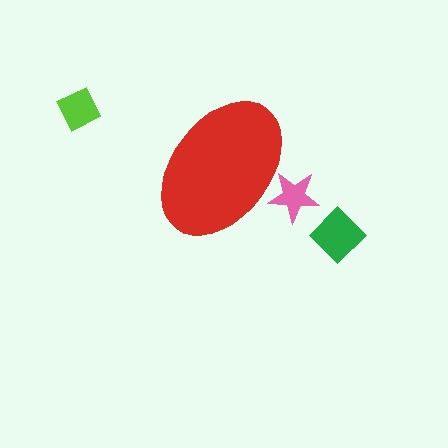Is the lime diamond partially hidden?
No, the lime diamond is fully visible.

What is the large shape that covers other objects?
A red ellipse.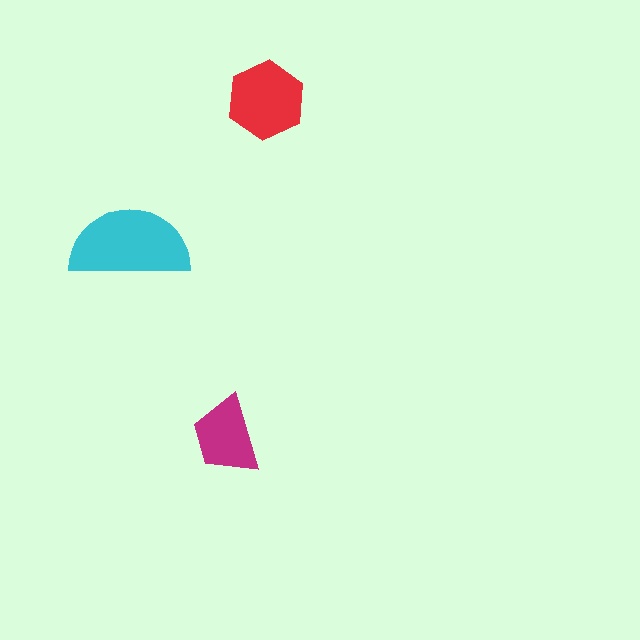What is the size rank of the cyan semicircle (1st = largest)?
1st.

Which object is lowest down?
The magenta trapezoid is bottommost.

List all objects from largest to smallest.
The cyan semicircle, the red hexagon, the magenta trapezoid.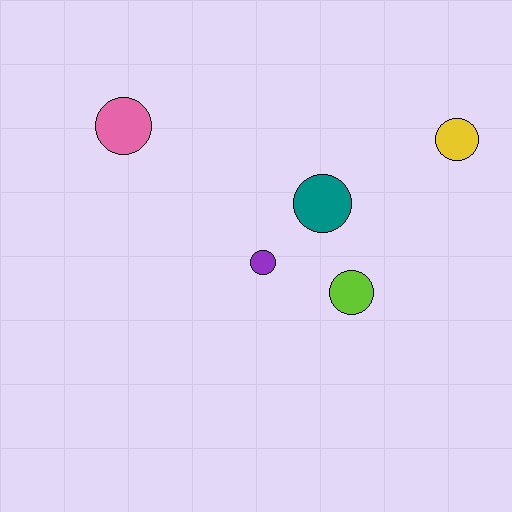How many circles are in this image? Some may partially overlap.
There are 5 circles.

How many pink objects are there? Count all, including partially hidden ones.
There is 1 pink object.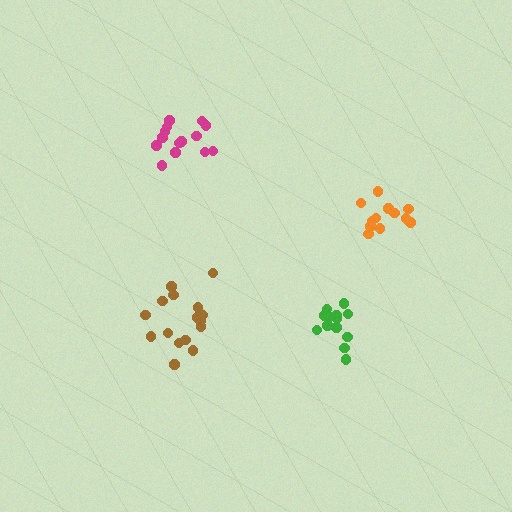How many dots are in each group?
Group 1: 12 dots, Group 2: 14 dots, Group 3: 16 dots, Group 4: 13 dots (55 total).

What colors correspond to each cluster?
The clusters are colored: orange, magenta, brown, green.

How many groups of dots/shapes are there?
There are 4 groups.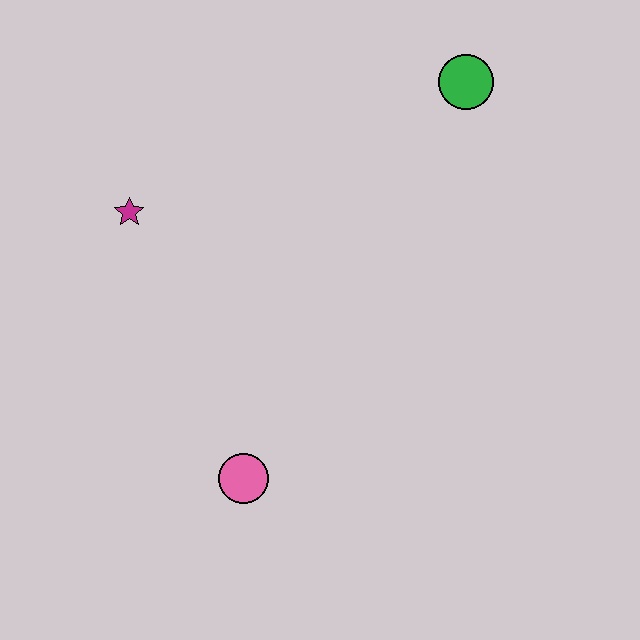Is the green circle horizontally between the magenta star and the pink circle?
No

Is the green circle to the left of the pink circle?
No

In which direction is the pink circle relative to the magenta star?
The pink circle is below the magenta star.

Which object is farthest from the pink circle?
The green circle is farthest from the pink circle.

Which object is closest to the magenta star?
The pink circle is closest to the magenta star.